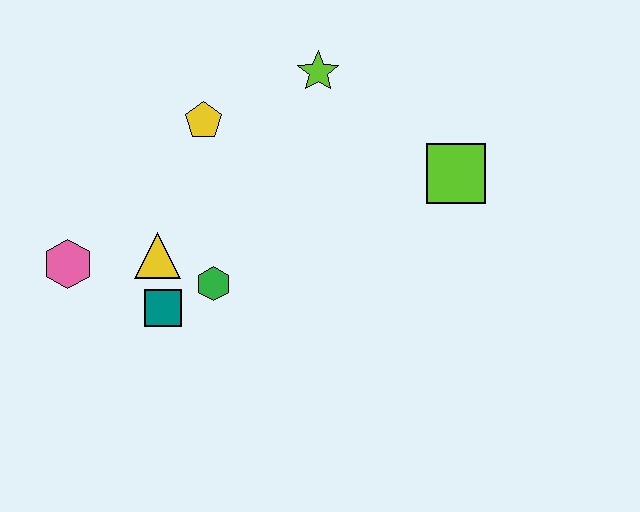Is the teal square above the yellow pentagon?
No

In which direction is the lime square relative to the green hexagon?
The lime square is to the right of the green hexagon.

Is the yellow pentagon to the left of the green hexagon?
Yes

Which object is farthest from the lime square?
The pink hexagon is farthest from the lime square.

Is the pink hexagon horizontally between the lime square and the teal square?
No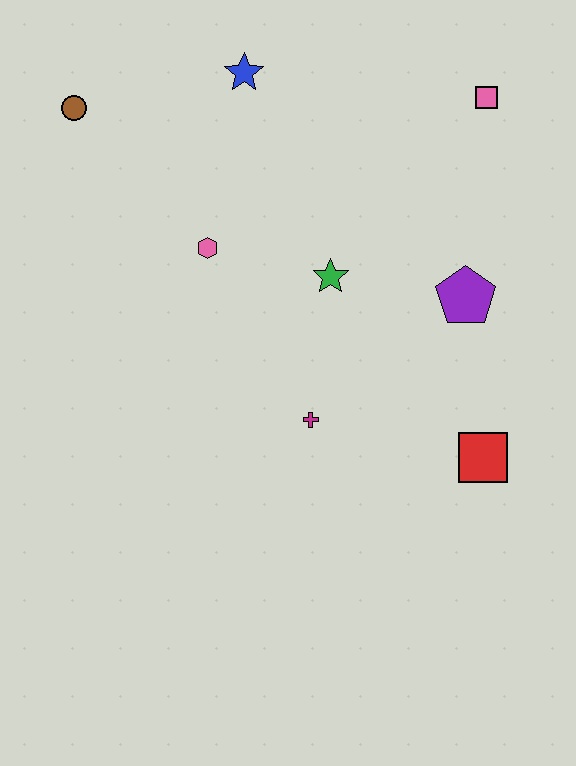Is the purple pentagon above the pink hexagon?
No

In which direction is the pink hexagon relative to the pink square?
The pink hexagon is to the left of the pink square.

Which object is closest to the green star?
The pink hexagon is closest to the green star.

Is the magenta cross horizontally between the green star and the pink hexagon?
Yes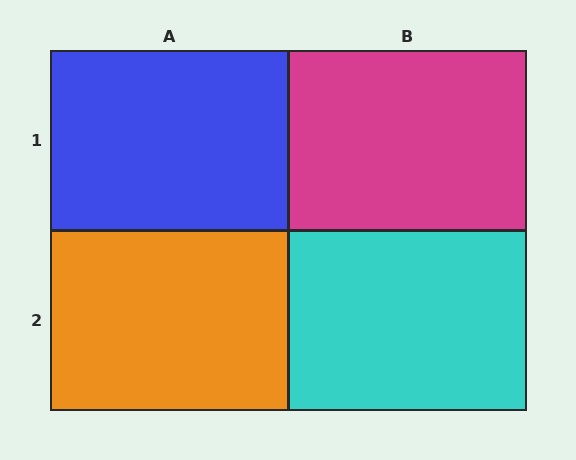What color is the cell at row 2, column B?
Cyan.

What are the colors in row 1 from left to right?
Blue, magenta.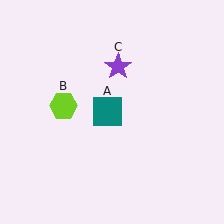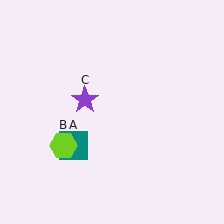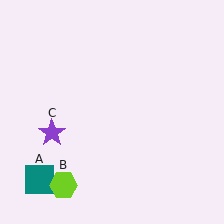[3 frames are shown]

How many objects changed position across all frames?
3 objects changed position: teal square (object A), lime hexagon (object B), purple star (object C).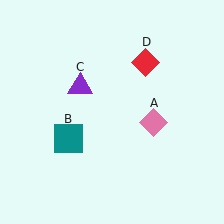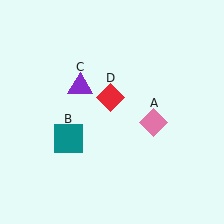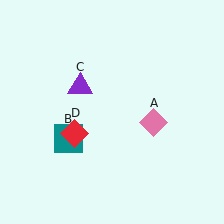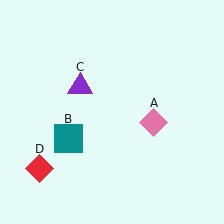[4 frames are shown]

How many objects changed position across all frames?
1 object changed position: red diamond (object D).